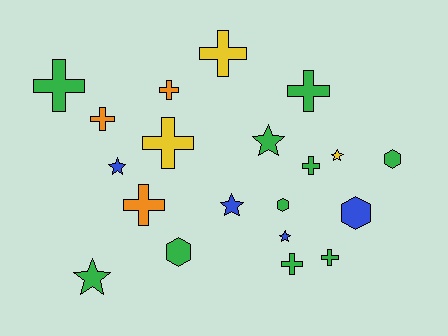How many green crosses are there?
There are 5 green crosses.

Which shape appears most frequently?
Cross, with 10 objects.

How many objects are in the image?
There are 20 objects.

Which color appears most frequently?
Green, with 10 objects.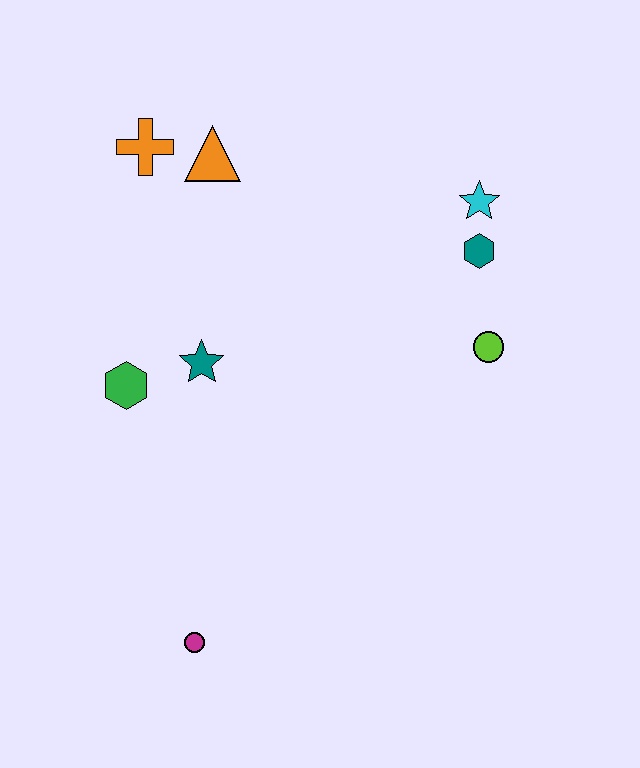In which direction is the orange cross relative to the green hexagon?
The orange cross is above the green hexagon.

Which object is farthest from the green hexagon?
The cyan star is farthest from the green hexagon.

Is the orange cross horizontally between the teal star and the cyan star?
No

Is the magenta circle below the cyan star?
Yes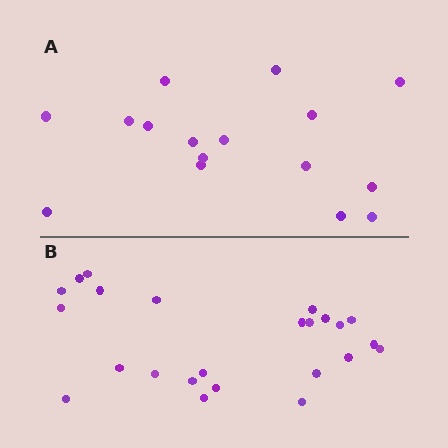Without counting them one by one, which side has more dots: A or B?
Region B (the bottom region) has more dots.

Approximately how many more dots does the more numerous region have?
Region B has roughly 8 or so more dots than region A.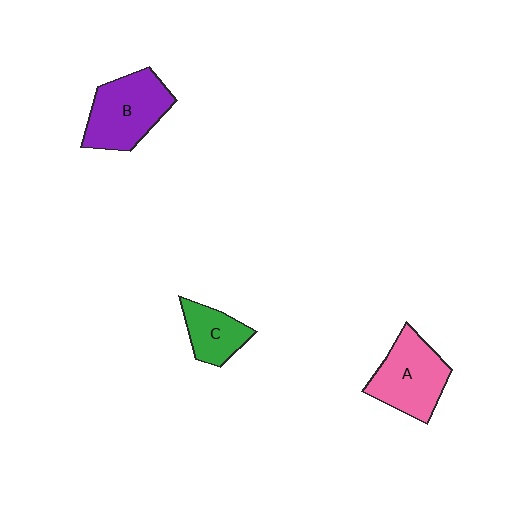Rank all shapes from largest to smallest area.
From largest to smallest: B (purple), A (pink), C (green).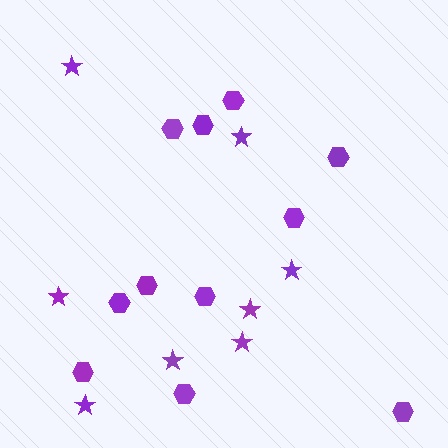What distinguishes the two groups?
There are 2 groups: one group of hexagons (11) and one group of stars (8).